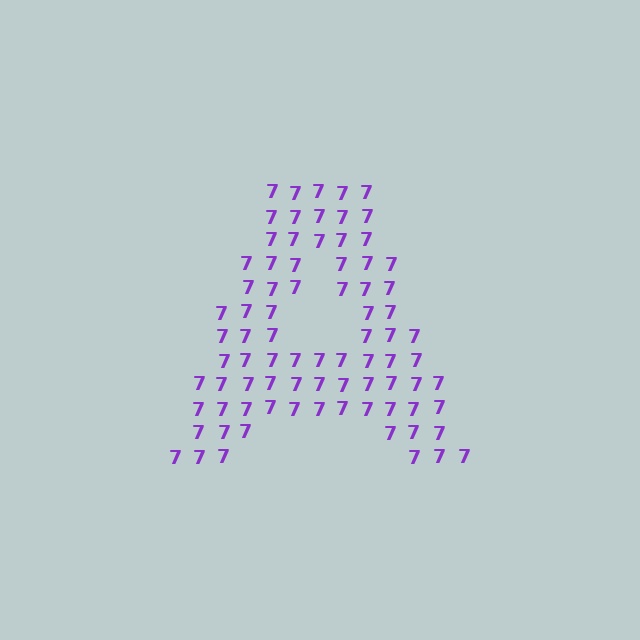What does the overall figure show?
The overall figure shows the letter A.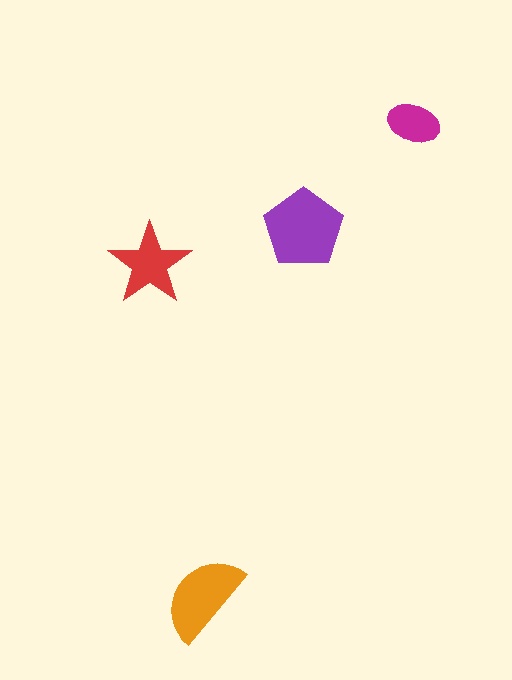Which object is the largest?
The purple pentagon.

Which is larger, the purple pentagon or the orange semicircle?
The purple pentagon.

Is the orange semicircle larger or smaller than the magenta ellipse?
Larger.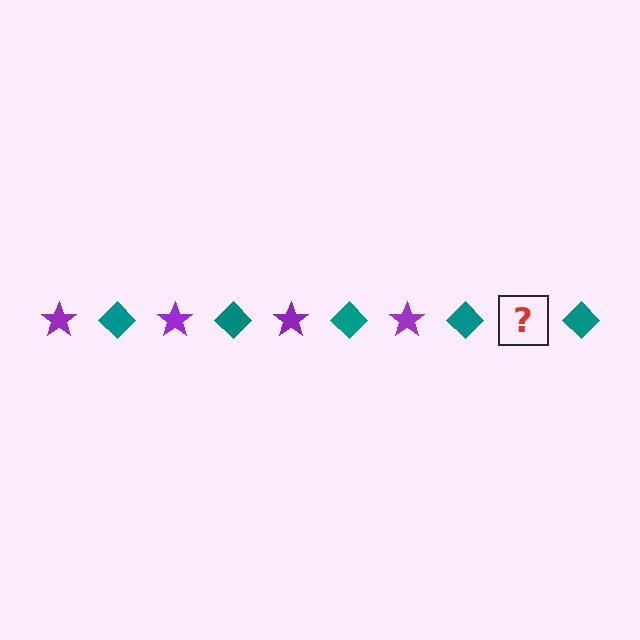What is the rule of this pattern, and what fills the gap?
The rule is that the pattern alternates between purple star and teal diamond. The gap should be filled with a purple star.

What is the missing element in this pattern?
The missing element is a purple star.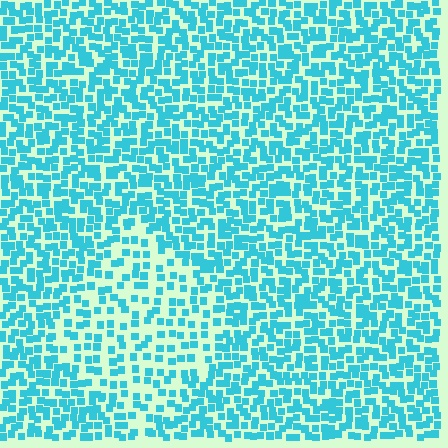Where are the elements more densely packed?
The elements are more densely packed outside the diamond boundary.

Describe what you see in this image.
The image contains small cyan elements arranged at two different densities. A diamond-shaped region is visible where the elements are less densely packed than the surrounding area.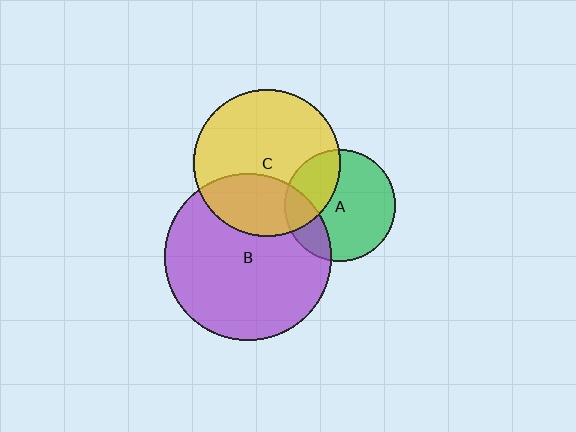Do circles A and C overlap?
Yes.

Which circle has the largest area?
Circle B (purple).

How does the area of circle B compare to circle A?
Approximately 2.2 times.